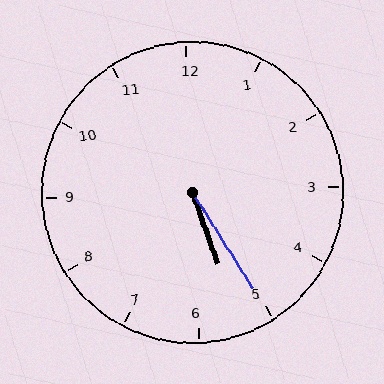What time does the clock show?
5:25.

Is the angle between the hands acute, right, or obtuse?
It is acute.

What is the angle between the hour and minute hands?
Approximately 12 degrees.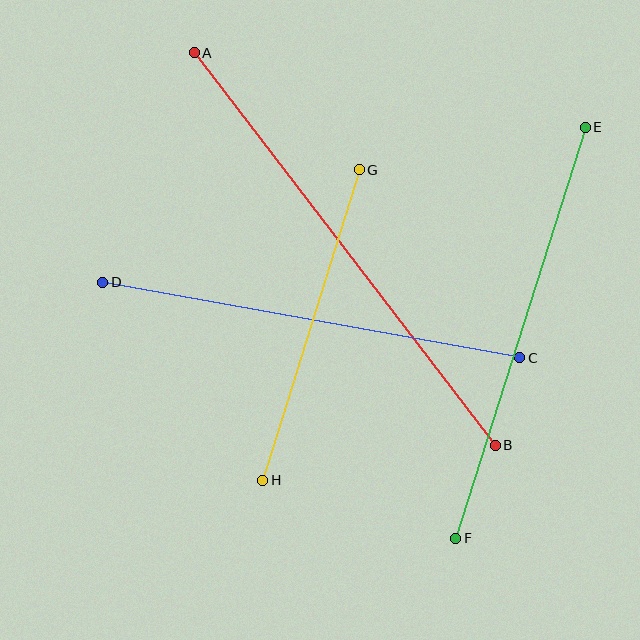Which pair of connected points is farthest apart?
Points A and B are farthest apart.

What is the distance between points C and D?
The distance is approximately 424 pixels.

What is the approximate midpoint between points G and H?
The midpoint is at approximately (311, 325) pixels.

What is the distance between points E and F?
The distance is approximately 431 pixels.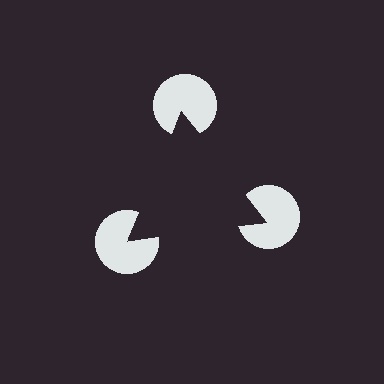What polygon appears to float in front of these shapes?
An illusory triangle — its edges are inferred from the aligned wedge cuts in the pac-man discs, not physically drawn.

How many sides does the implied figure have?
3 sides.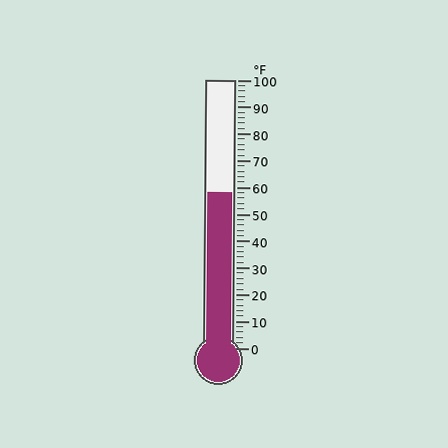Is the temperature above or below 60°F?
The temperature is below 60°F.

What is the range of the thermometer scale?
The thermometer scale ranges from 0°F to 100°F.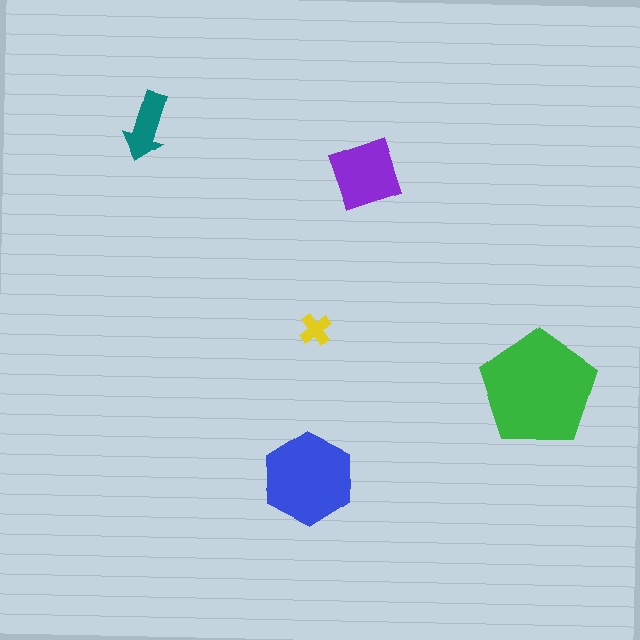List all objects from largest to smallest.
The green pentagon, the blue hexagon, the purple square, the teal arrow, the yellow cross.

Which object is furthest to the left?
The teal arrow is leftmost.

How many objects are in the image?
There are 5 objects in the image.